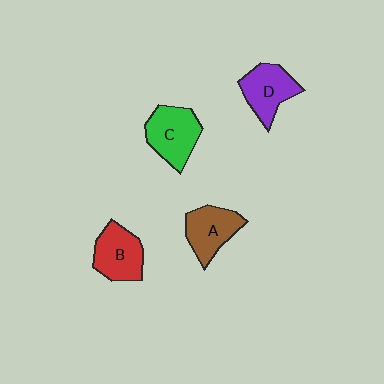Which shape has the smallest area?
Shape A (brown).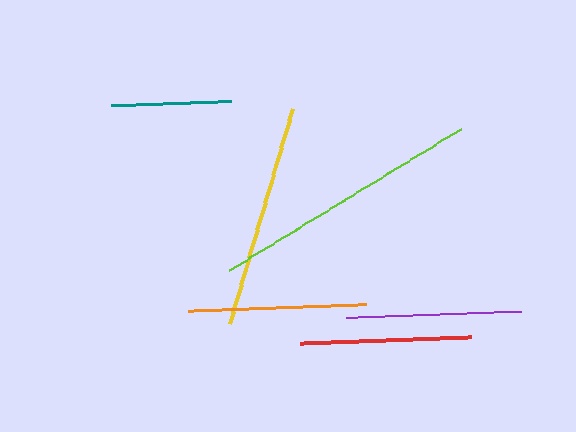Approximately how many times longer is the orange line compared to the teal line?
The orange line is approximately 1.5 times the length of the teal line.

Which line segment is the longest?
The lime line is the longest at approximately 272 pixels.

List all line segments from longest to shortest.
From longest to shortest: lime, yellow, orange, purple, red, teal.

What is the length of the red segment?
The red segment is approximately 171 pixels long.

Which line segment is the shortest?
The teal line is the shortest at approximately 120 pixels.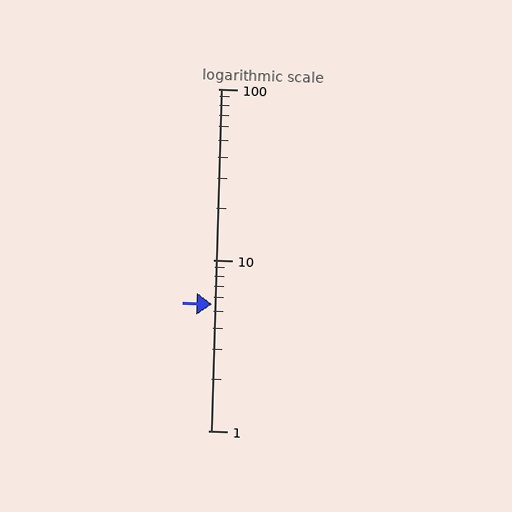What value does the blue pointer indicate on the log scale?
The pointer indicates approximately 5.5.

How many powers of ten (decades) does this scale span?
The scale spans 2 decades, from 1 to 100.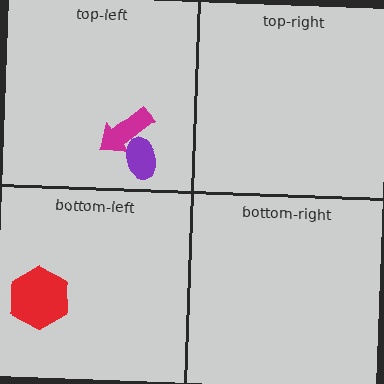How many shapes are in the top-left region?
2.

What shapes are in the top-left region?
The magenta arrow, the purple ellipse.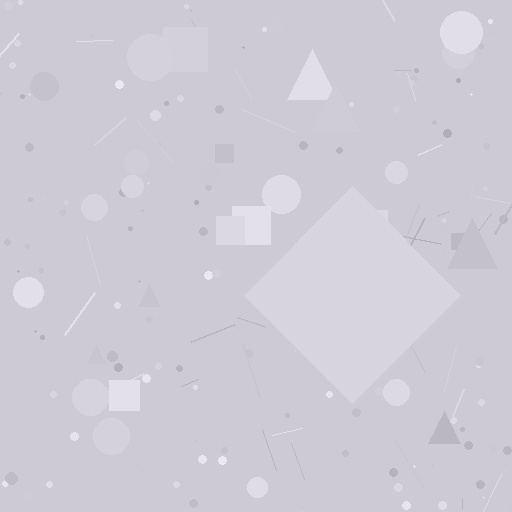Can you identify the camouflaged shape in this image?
The camouflaged shape is a diamond.